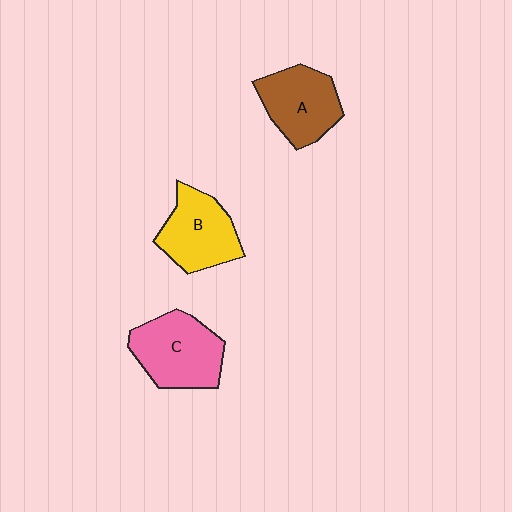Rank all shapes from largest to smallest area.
From largest to smallest: C (pink), B (yellow), A (brown).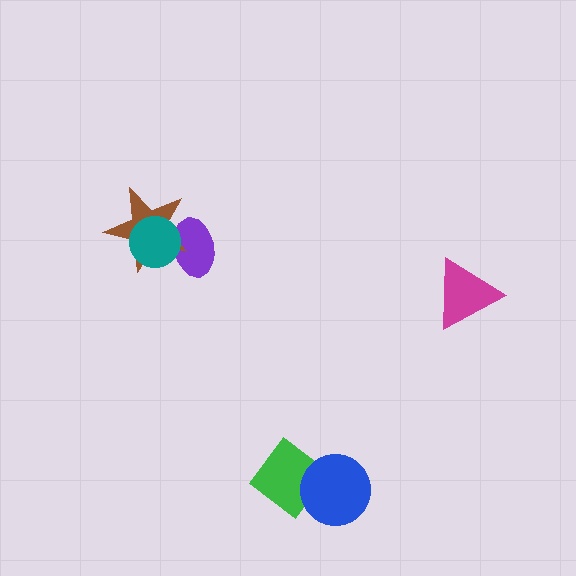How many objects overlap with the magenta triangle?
0 objects overlap with the magenta triangle.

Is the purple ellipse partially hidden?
Yes, it is partially covered by another shape.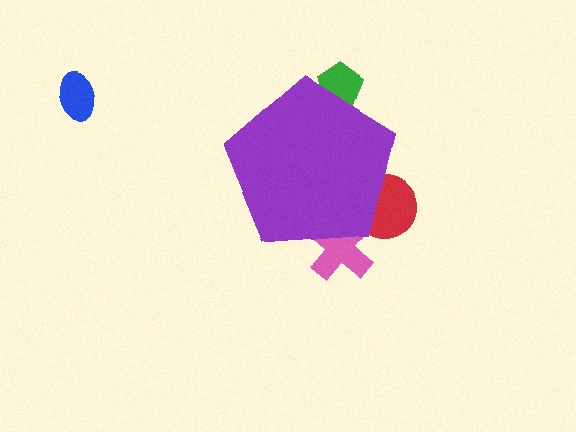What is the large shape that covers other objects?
A purple pentagon.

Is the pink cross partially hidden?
Yes, the pink cross is partially hidden behind the purple pentagon.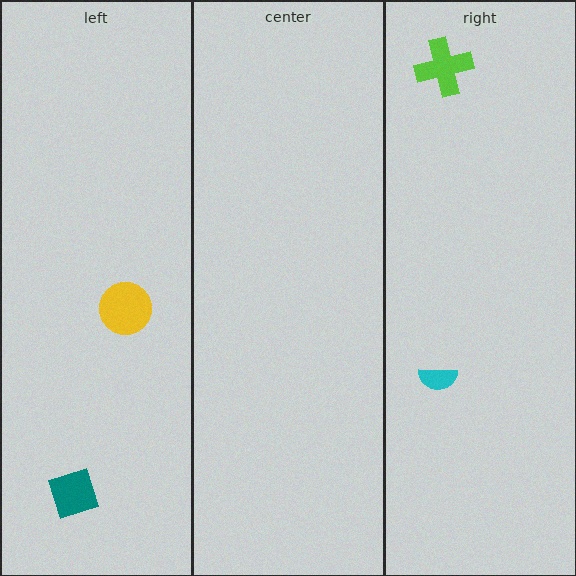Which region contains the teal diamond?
The left region.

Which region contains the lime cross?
The right region.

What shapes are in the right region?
The cyan semicircle, the lime cross.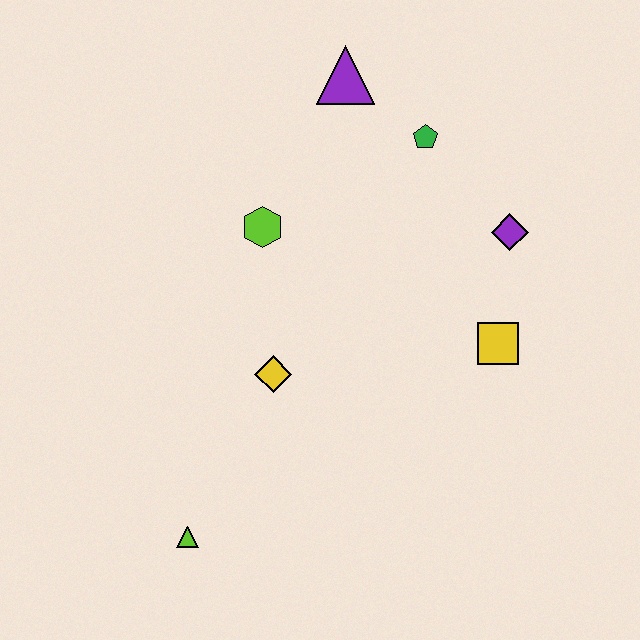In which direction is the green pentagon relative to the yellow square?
The green pentagon is above the yellow square.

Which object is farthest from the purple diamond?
The lime triangle is farthest from the purple diamond.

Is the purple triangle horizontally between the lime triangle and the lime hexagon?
No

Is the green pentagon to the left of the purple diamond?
Yes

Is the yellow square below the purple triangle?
Yes